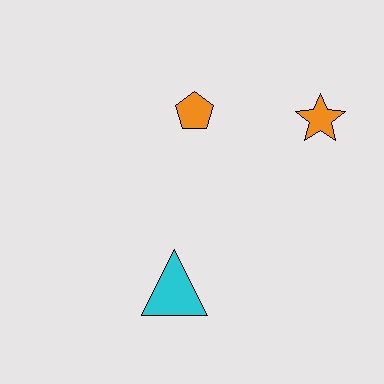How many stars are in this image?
There is 1 star.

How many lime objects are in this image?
There are no lime objects.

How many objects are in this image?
There are 3 objects.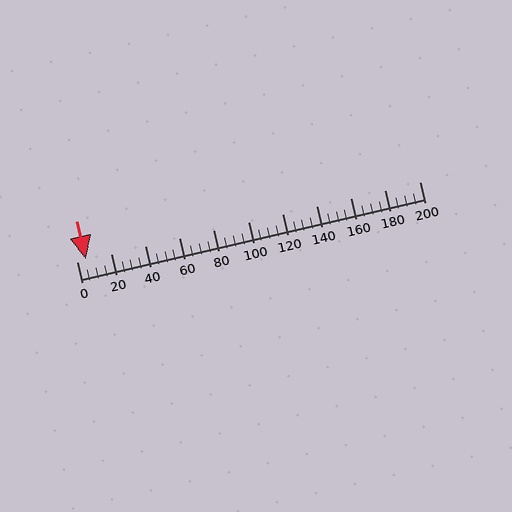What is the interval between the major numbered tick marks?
The major tick marks are spaced 20 units apart.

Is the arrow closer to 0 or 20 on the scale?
The arrow is closer to 0.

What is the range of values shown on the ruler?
The ruler shows values from 0 to 200.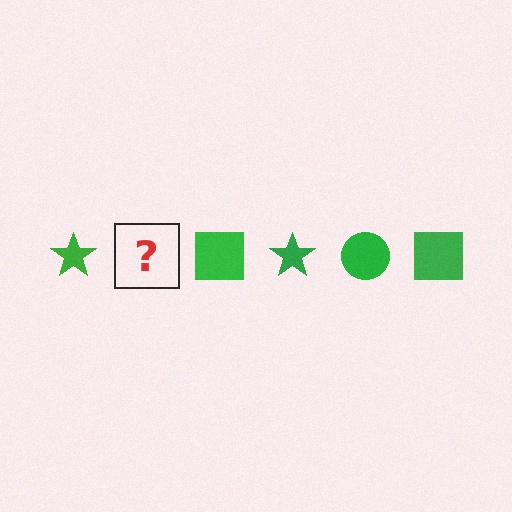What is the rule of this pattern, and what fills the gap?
The rule is that the pattern cycles through star, circle, square shapes in green. The gap should be filled with a green circle.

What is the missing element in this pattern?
The missing element is a green circle.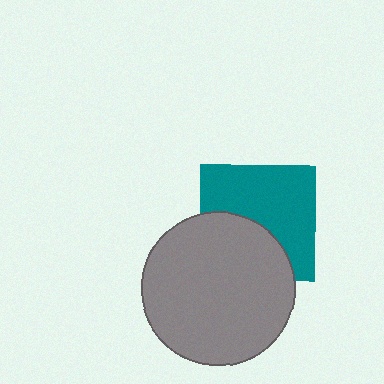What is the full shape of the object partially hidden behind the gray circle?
The partially hidden object is a teal square.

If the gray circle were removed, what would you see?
You would see the complete teal square.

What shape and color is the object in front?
The object in front is a gray circle.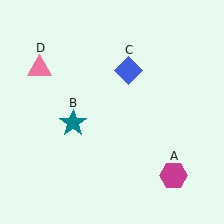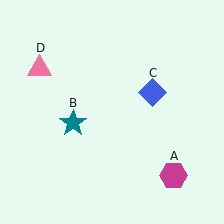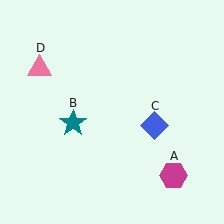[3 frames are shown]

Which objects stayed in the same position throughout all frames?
Magenta hexagon (object A) and teal star (object B) and pink triangle (object D) remained stationary.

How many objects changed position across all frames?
1 object changed position: blue diamond (object C).